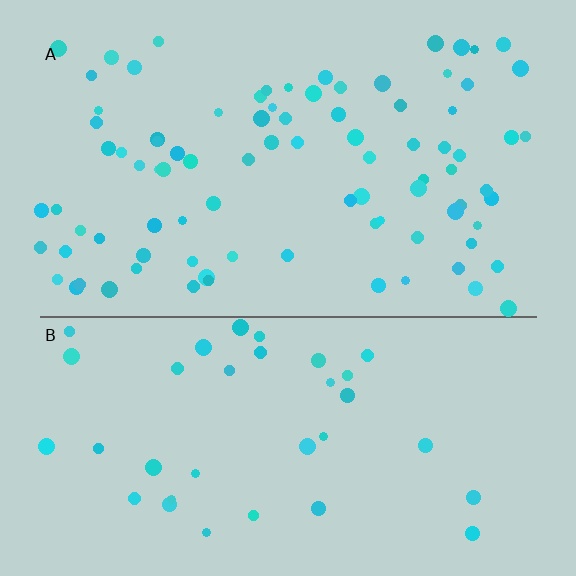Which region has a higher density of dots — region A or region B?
A (the top).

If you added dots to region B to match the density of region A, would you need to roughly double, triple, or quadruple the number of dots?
Approximately double.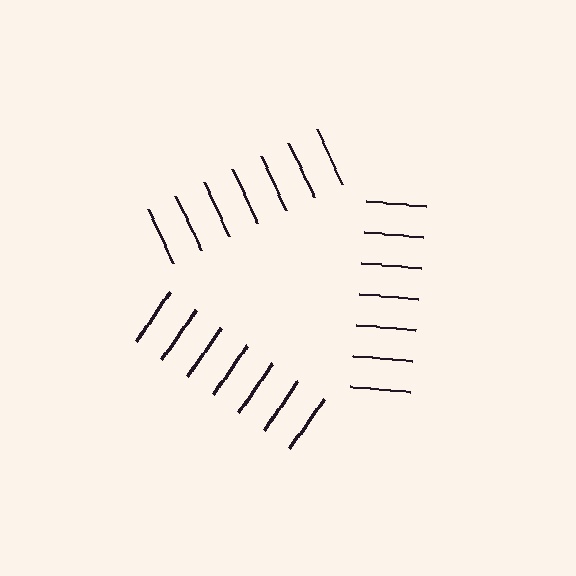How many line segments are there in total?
21 — 7 along each of the 3 edges.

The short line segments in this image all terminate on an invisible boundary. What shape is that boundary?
An illusory triangle — the line segments terminate on its edges but no continuous stroke is drawn.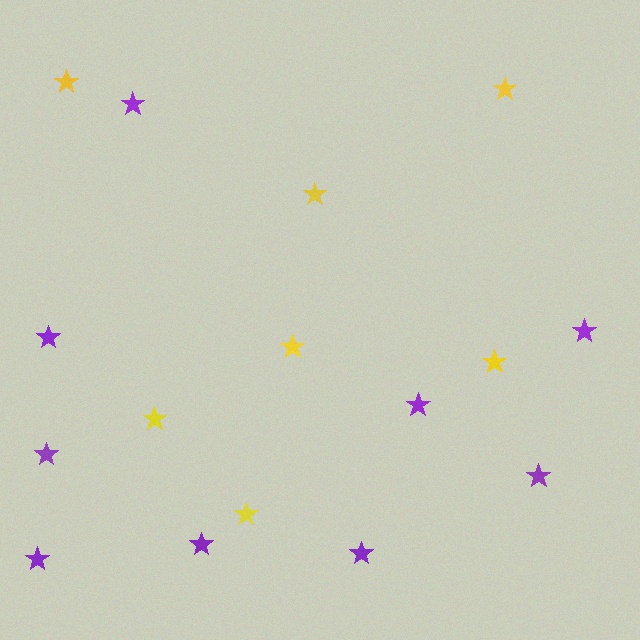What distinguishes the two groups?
There are 2 groups: one group of yellow stars (7) and one group of purple stars (9).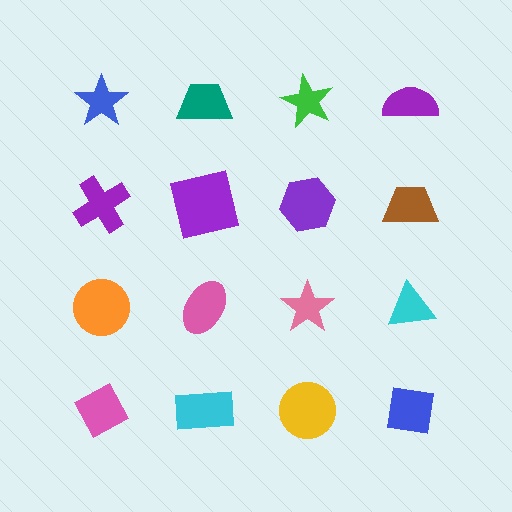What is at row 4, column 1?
A pink diamond.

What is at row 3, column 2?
A pink ellipse.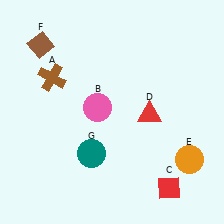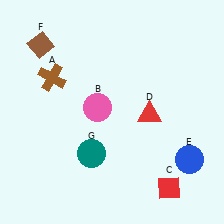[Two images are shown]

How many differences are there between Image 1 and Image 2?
There is 1 difference between the two images.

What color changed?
The circle (E) changed from orange in Image 1 to blue in Image 2.